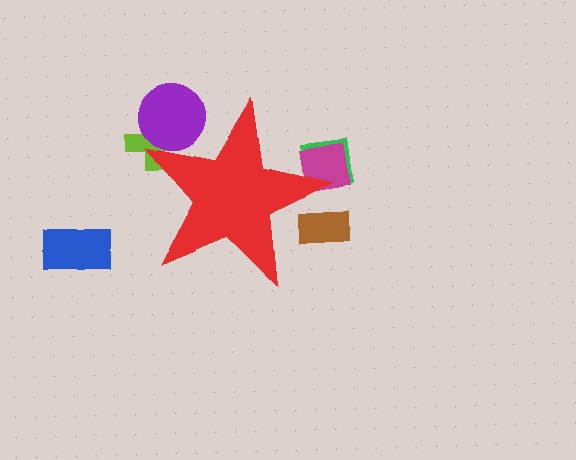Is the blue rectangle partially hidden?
No, the blue rectangle is fully visible.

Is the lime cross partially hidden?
Yes, the lime cross is partially hidden behind the red star.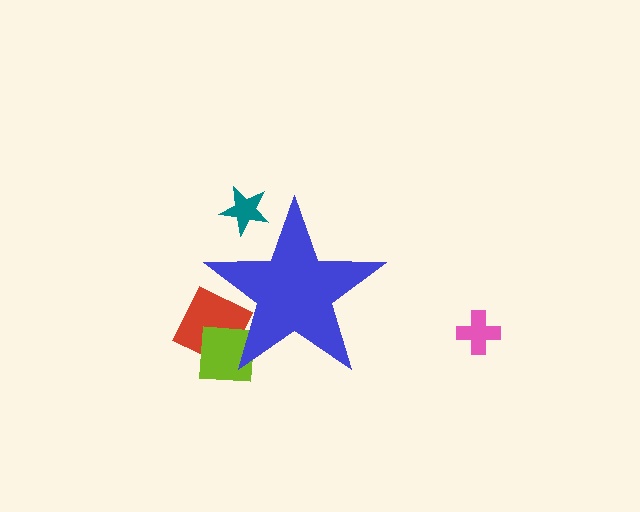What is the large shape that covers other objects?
A blue star.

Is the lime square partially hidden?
Yes, the lime square is partially hidden behind the blue star.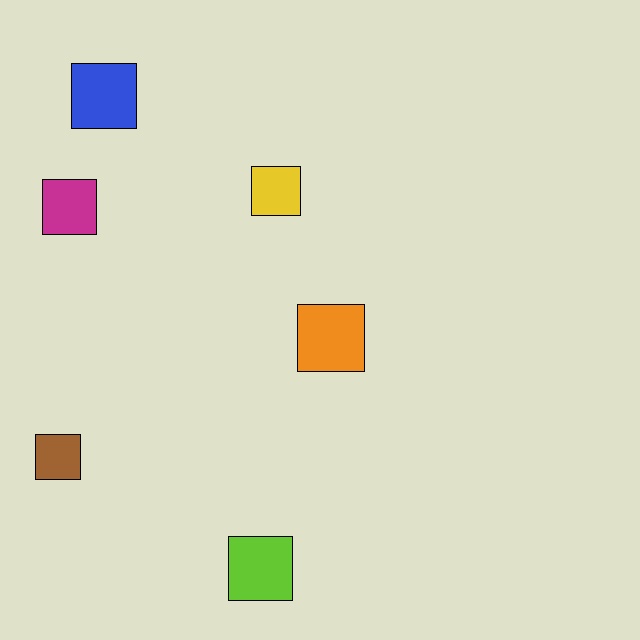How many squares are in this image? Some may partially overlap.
There are 6 squares.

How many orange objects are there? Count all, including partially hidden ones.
There is 1 orange object.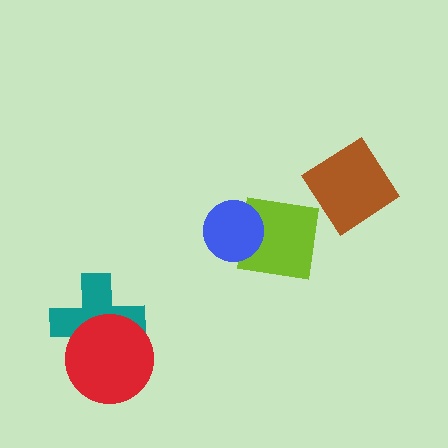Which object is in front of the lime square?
The blue circle is in front of the lime square.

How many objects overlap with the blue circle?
1 object overlaps with the blue circle.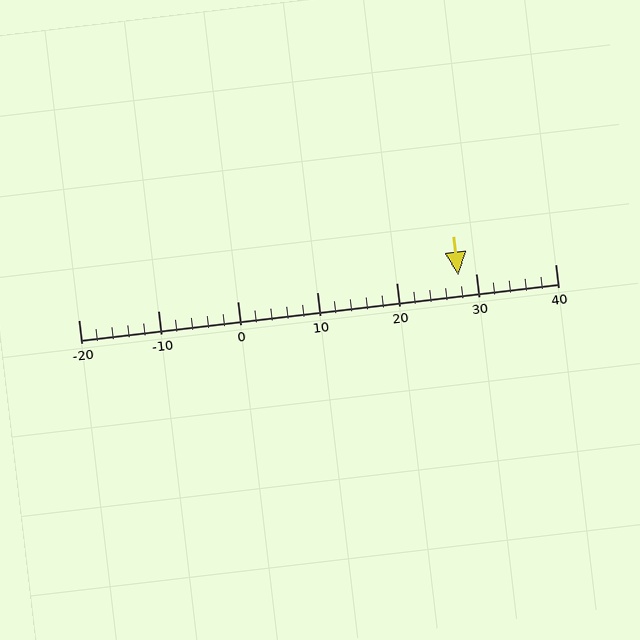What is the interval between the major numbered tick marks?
The major tick marks are spaced 10 units apart.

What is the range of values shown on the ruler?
The ruler shows values from -20 to 40.